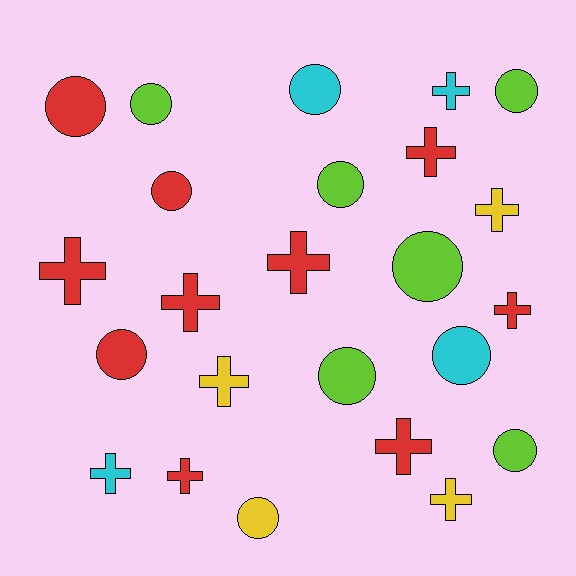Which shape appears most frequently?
Circle, with 12 objects.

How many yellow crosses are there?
There are 3 yellow crosses.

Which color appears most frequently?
Red, with 10 objects.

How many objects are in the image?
There are 24 objects.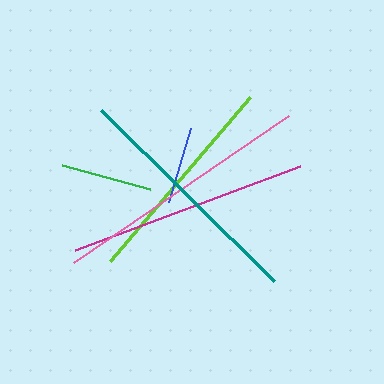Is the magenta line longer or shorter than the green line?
The magenta line is longer than the green line.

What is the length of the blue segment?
The blue segment is approximately 78 pixels long.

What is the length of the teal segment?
The teal segment is approximately 244 pixels long.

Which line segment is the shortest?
The blue line is the shortest at approximately 78 pixels.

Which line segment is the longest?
The pink line is the longest at approximately 261 pixels.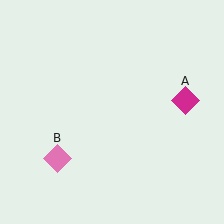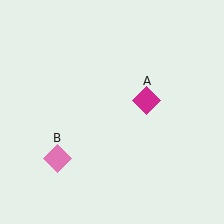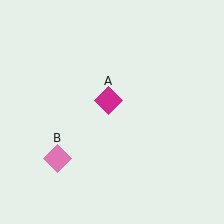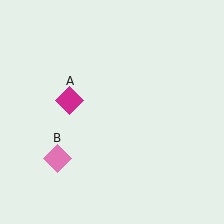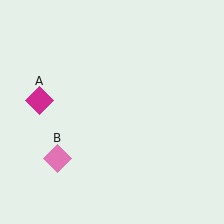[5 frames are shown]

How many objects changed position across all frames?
1 object changed position: magenta diamond (object A).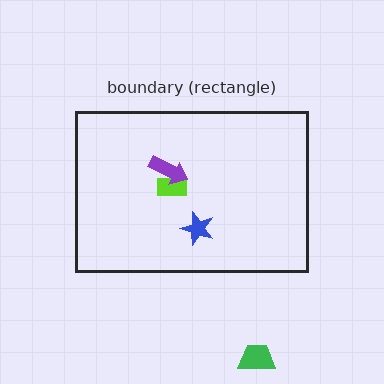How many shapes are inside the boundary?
3 inside, 1 outside.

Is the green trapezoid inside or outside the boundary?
Outside.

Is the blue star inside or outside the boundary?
Inside.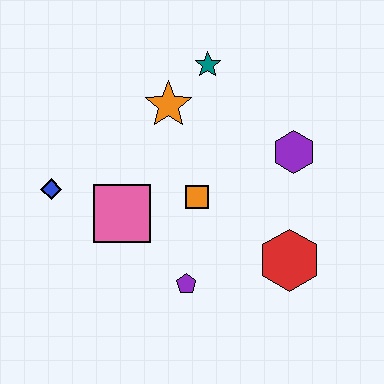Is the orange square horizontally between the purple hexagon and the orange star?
Yes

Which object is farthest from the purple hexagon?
The blue diamond is farthest from the purple hexagon.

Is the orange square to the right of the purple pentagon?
Yes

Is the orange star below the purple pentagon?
No